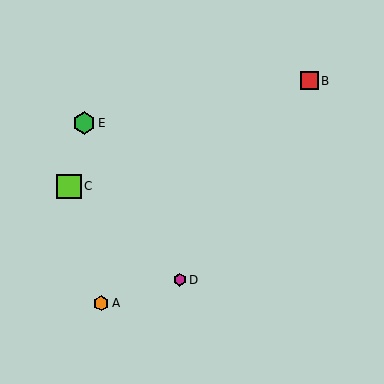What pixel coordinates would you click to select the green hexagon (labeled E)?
Click at (84, 123) to select the green hexagon E.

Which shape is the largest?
The lime square (labeled C) is the largest.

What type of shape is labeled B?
Shape B is a red square.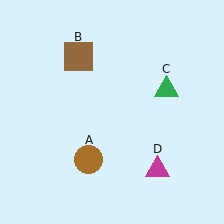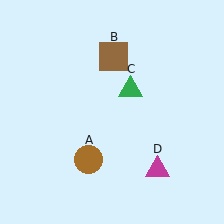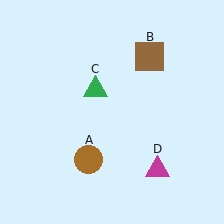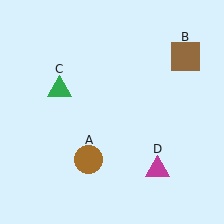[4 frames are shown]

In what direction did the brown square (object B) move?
The brown square (object B) moved right.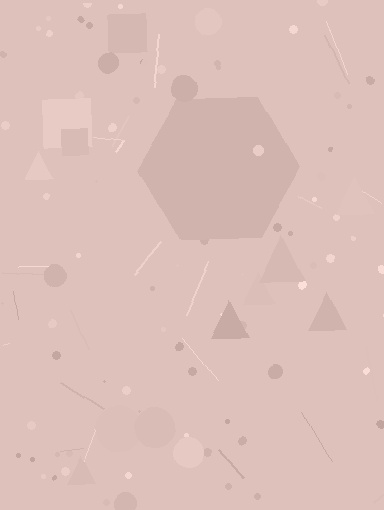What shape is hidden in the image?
A hexagon is hidden in the image.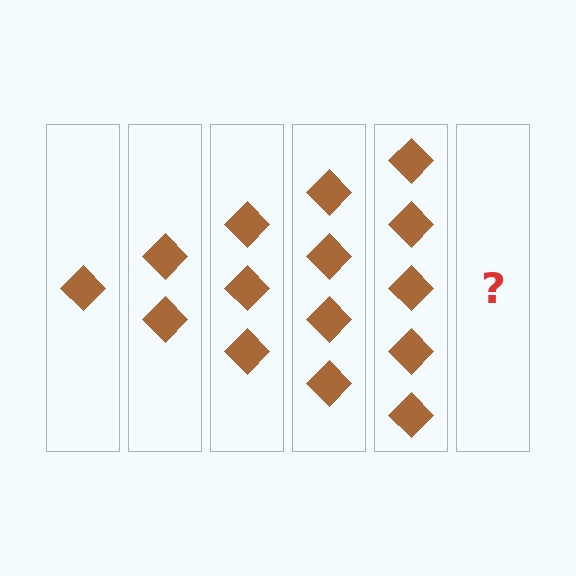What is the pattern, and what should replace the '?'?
The pattern is that each step adds one more diamond. The '?' should be 6 diamonds.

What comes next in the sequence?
The next element should be 6 diamonds.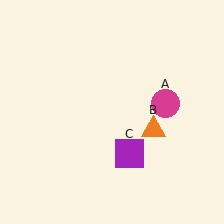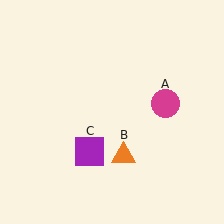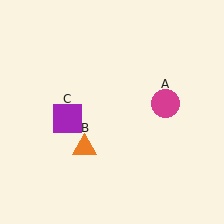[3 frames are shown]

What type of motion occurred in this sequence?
The orange triangle (object B), purple square (object C) rotated clockwise around the center of the scene.